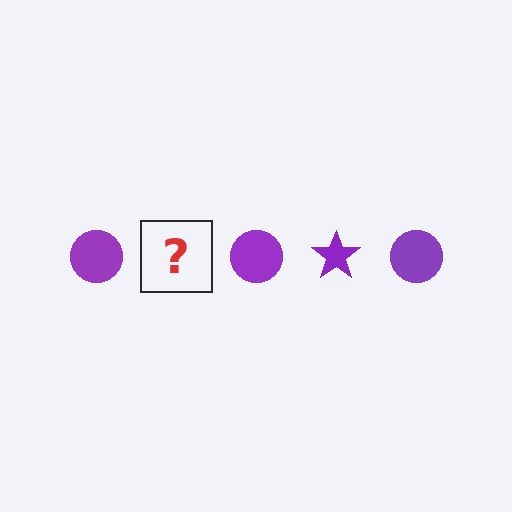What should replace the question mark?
The question mark should be replaced with a purple star.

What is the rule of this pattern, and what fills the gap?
The rule is that the pattern cycles through circle, star shapes in purple. The gap should be filled with a purple star.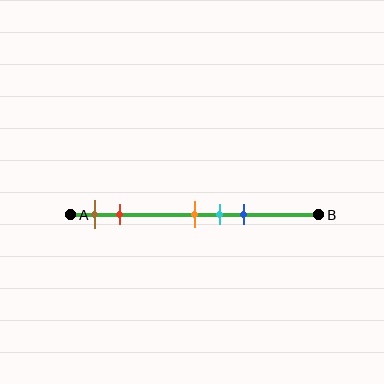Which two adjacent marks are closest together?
The orange and cyan marks are the closest adjacent pair.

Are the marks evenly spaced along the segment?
No, the marks are not evenly spaced.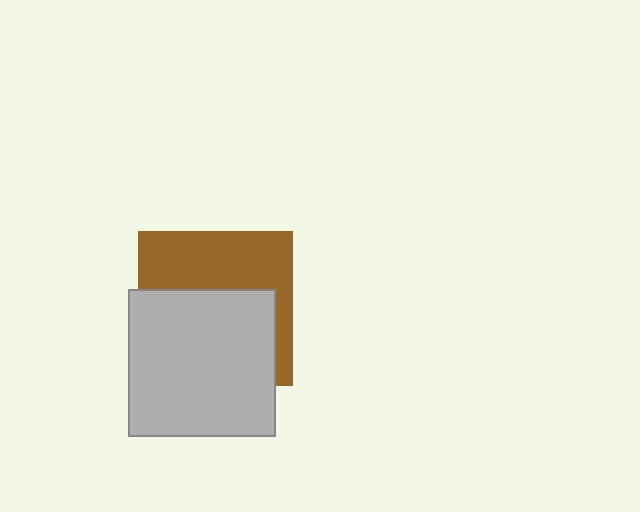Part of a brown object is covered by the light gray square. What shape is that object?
It is a square.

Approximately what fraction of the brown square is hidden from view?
Roughly 55% of the brown square is hidden behind the light gray square.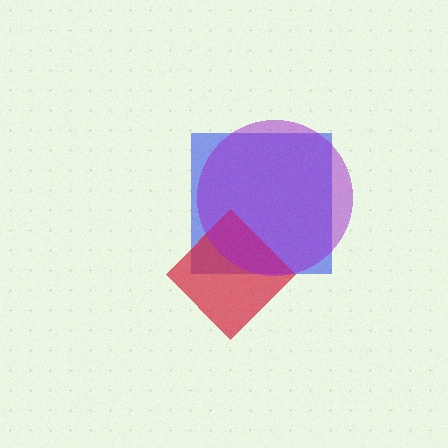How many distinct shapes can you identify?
There are 3 distinct shapes: a blue square, a red diamond, a purple circle.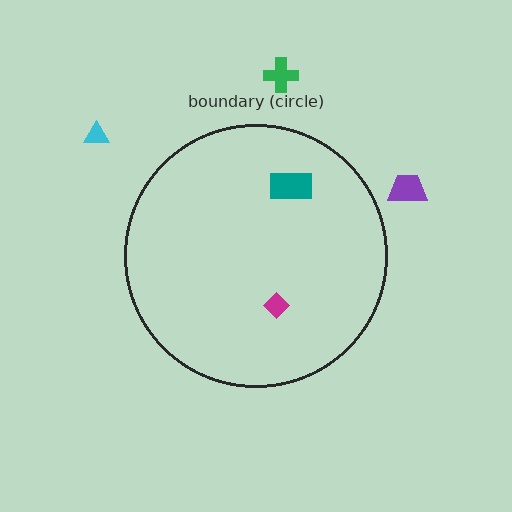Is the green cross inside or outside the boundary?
Outside.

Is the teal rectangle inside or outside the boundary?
Inside.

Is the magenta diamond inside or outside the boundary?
Inside.